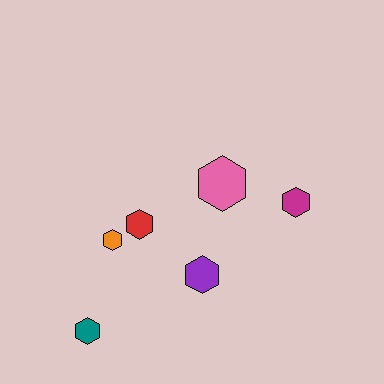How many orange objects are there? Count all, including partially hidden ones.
There is 1 orange object.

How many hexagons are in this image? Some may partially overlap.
There are 6 hexagons.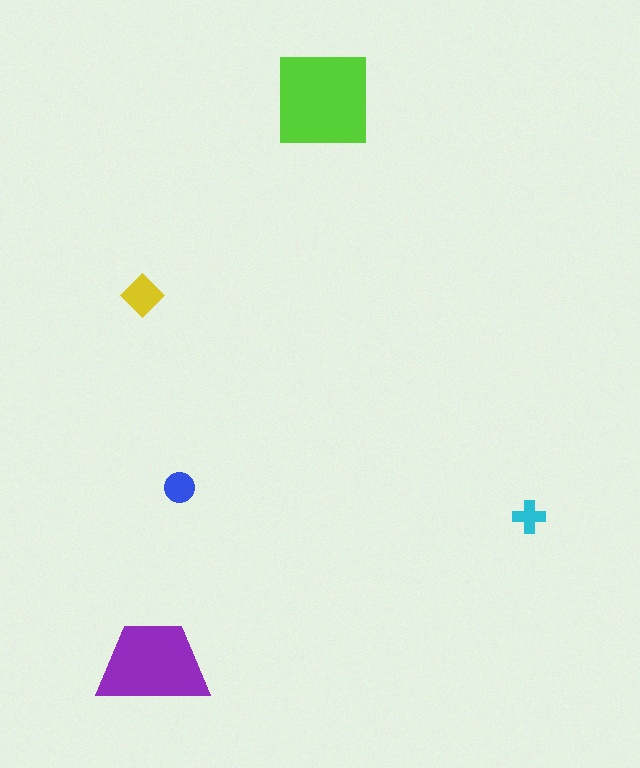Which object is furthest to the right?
The cyan cross is rightmost.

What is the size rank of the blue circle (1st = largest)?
4th.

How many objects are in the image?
There are 5 objects in the image.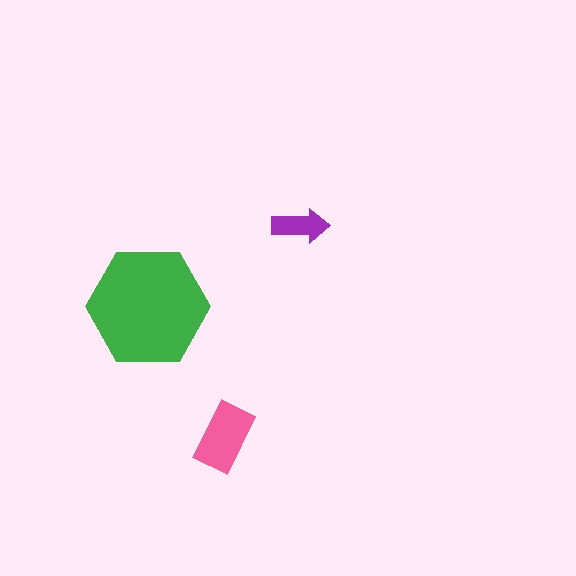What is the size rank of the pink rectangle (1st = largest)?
2nd.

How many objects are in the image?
There are 3 objects in the image.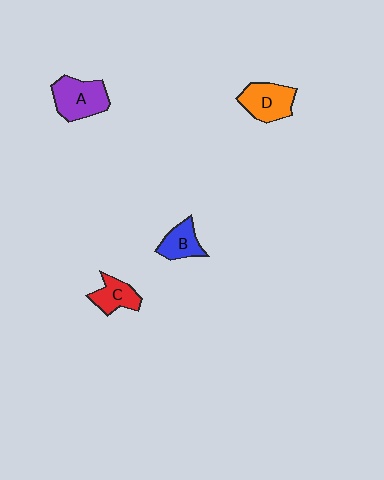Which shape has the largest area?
Shape A (purple).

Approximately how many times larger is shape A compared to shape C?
Approximately 1.6 times.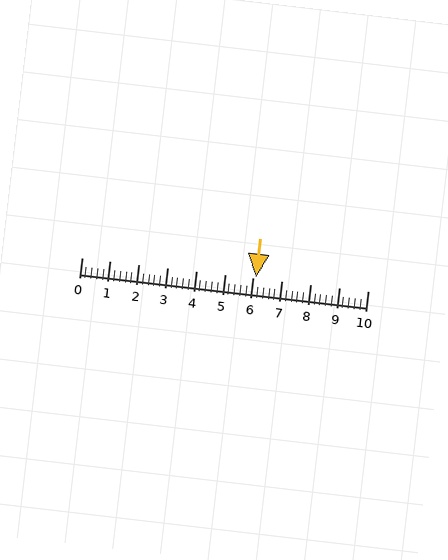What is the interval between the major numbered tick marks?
The major tick marks are spaced 1 units apart.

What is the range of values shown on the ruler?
The ruler shows values from 0 to 10.